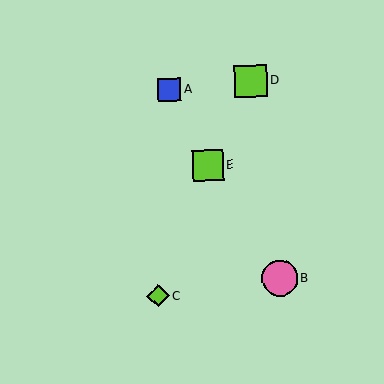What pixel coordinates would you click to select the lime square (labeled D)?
Click at (251, 81) to select the lime square D.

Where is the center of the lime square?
The center of the lime square is at (251, 81).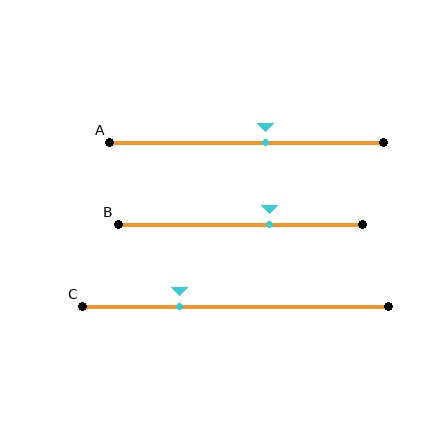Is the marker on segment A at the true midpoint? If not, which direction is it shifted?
No, the marker on segment A is shifted to the right by about 7% of the segment length.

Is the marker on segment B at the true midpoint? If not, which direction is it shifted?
No, the marker on segment B is shifted to the right by about 12% of the segment length.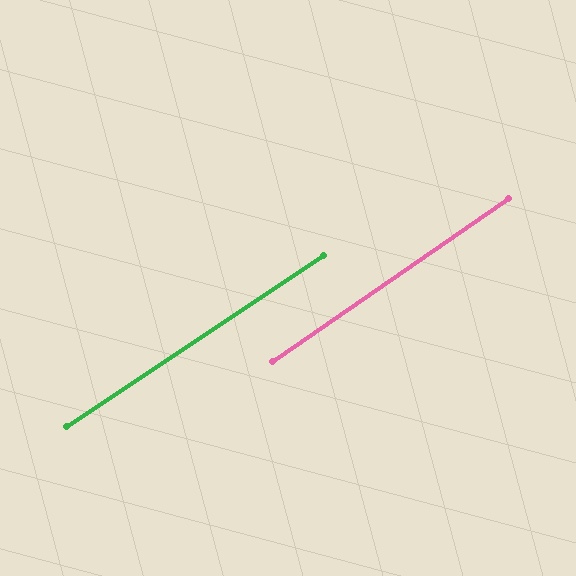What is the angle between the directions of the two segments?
Approximately 1 degree.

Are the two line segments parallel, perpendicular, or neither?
Parallel — their directions differ by only 1.1°.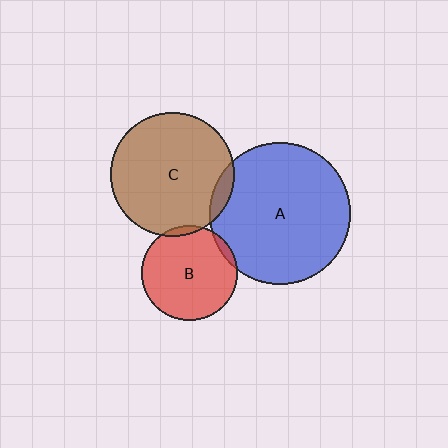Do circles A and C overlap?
Yes.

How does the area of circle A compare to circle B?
Approximately 2.2 times.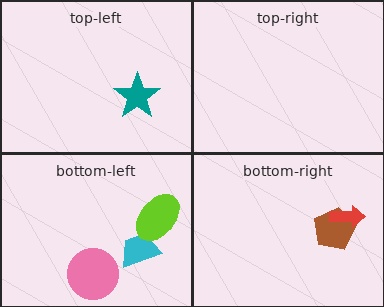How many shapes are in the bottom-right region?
2.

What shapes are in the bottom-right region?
The brown pentagon, the red arrow.